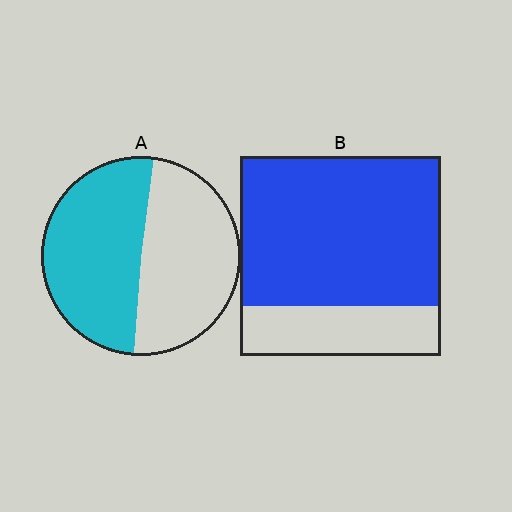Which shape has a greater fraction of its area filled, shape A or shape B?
Shape B.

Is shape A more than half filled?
Roughly half.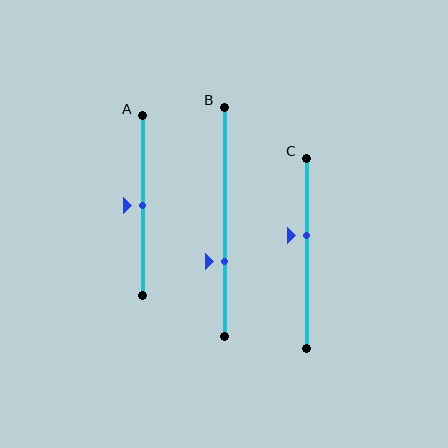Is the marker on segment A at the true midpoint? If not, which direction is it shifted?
Yes, the marker on segment A is at the true midpoint.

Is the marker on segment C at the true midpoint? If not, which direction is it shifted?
No, the marker on segment C is shifted upward by about 9% of the segment length.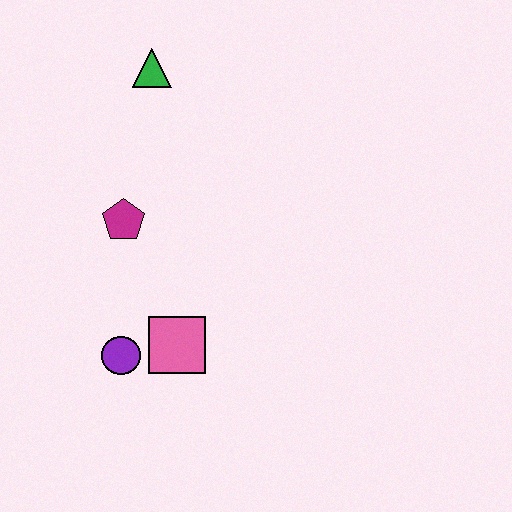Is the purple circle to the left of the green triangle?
Yes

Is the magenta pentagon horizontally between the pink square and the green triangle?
No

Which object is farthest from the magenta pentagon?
The green triangle is farthest from the magenta pentagon.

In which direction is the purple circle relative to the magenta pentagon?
The purple circle is below the magenta pentagon.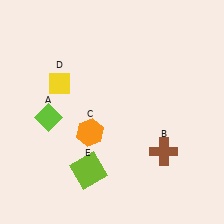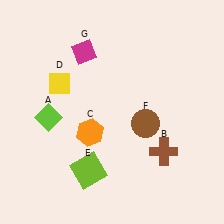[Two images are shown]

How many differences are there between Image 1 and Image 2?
There are 2 differences between the two images.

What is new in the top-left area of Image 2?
A magenta diamond (G) was added in the top-left area of Image 2.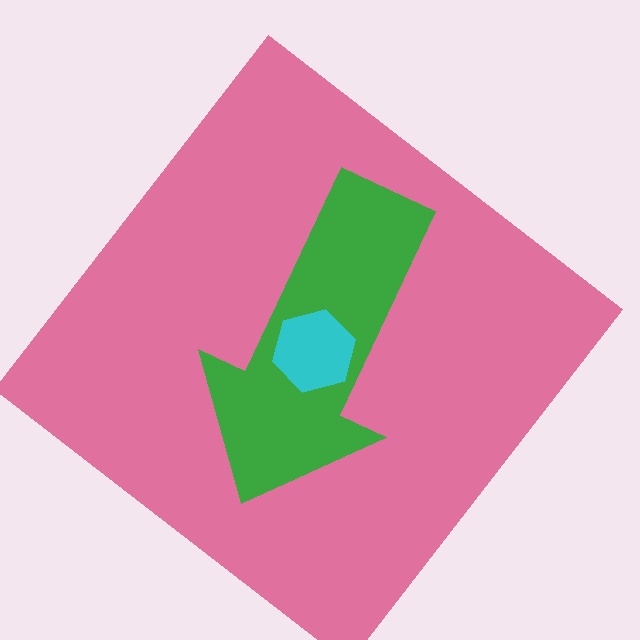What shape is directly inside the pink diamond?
The green arrow.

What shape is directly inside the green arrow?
The cyan hexagon.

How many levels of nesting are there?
3.